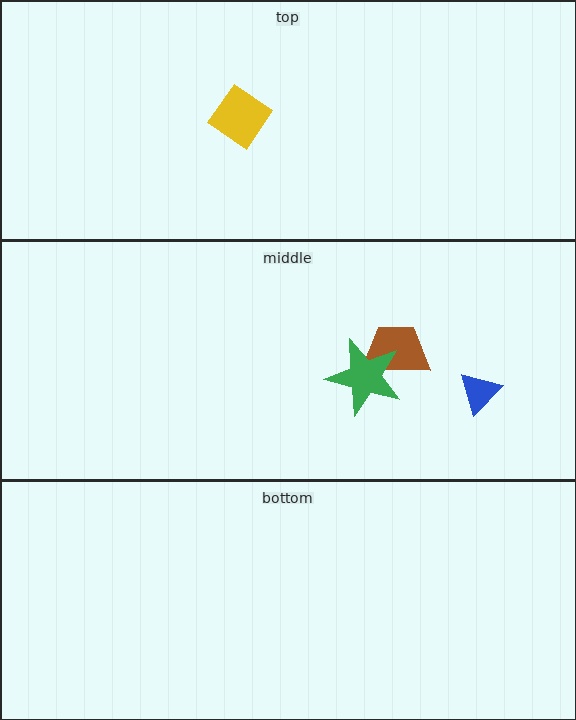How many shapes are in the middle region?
3.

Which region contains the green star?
The middle region.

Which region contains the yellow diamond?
The top region.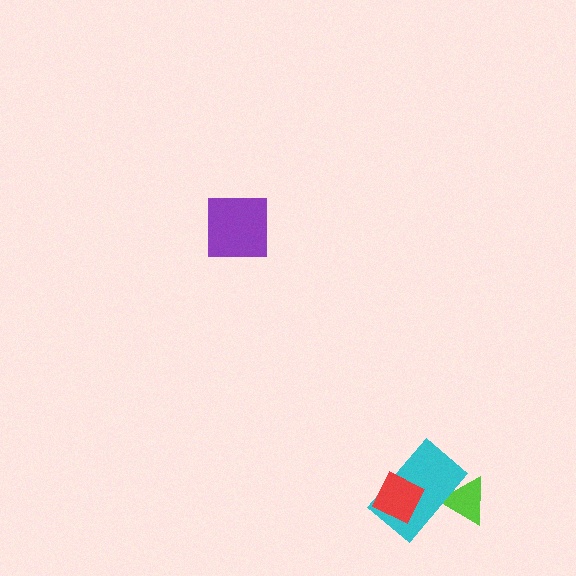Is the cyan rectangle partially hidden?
Yes, it is partially covered by another shape.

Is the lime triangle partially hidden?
Yes, it is partially covered by another shape.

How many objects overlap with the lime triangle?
1 object overlaps with the lime triangle.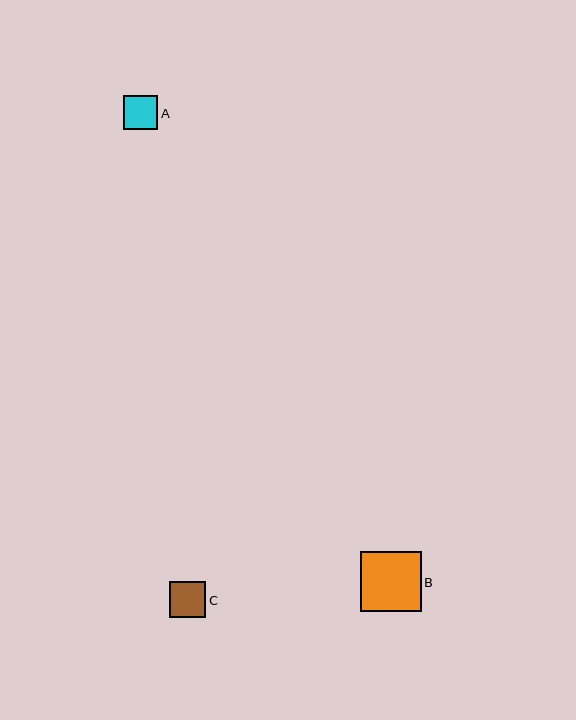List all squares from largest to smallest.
From largest to smallest: B, C, A.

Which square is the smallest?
Square A is the smallest with a size of approximately 34 pixels.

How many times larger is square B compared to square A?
Square B is approximately 1.7 times the size of square A.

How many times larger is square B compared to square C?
Square B is approximately 1.7 times the size of square C.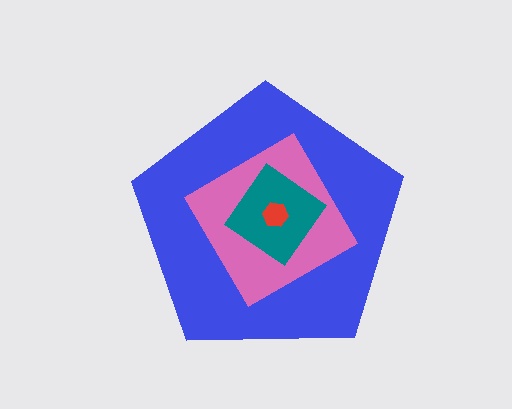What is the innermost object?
The red hexagon.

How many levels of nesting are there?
4.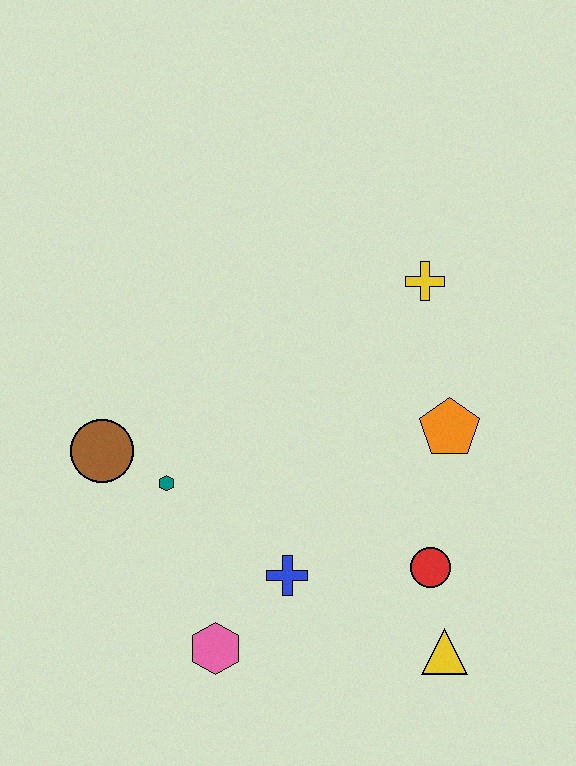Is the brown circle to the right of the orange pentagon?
No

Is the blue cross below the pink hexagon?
No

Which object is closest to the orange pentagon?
The red circle is closest to the orange pentagon.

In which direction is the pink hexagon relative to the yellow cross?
The pink hexagon is below the yellow cross.